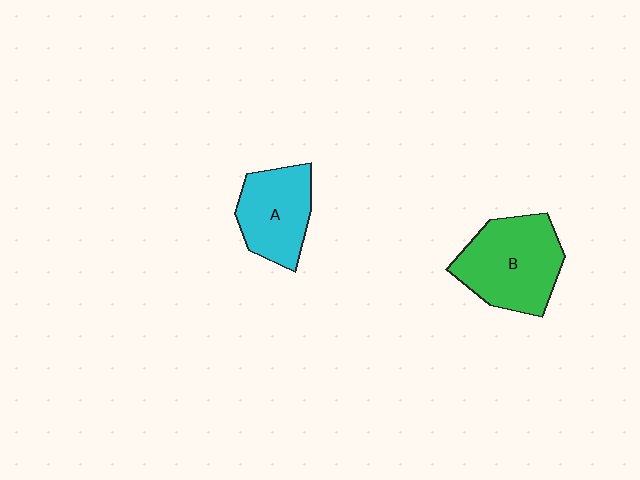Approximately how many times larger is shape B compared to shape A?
Approximately 1.3 times.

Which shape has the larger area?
Shape B (green).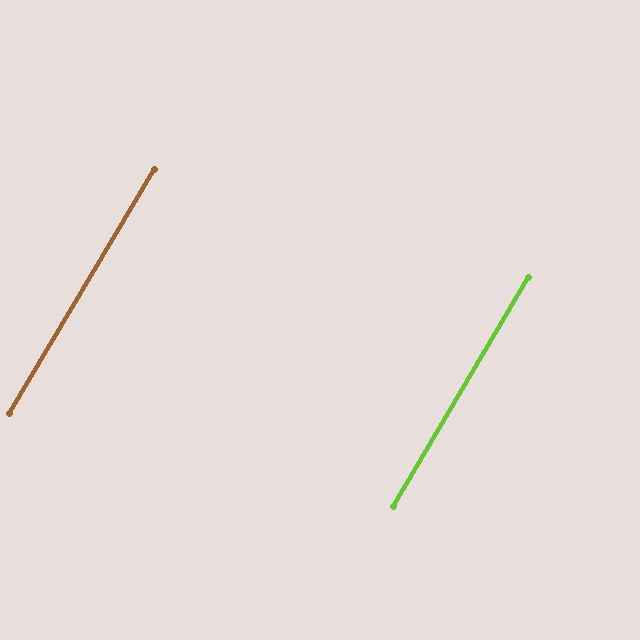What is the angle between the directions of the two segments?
Approximately 0 degrees.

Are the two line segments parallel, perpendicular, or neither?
Parallel — their directions differ by only 0.4°.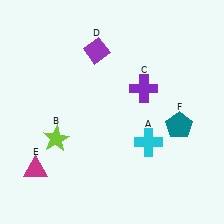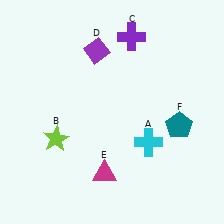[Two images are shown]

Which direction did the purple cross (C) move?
The purple cross (C) moved up.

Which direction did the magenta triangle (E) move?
The magenta triangle (E) moved right.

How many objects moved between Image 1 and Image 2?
2 objects moved between the two images.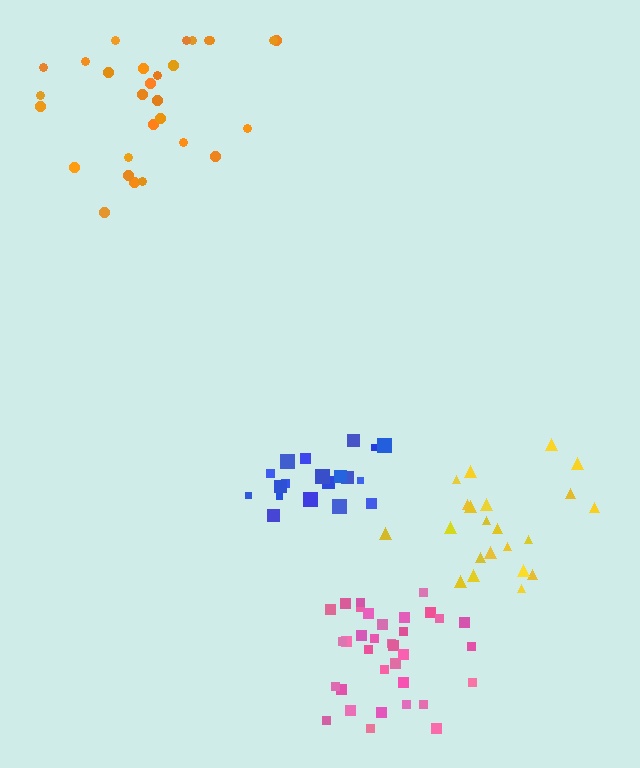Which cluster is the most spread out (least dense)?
Orange.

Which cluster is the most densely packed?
Pink.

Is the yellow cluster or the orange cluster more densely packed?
Yellow.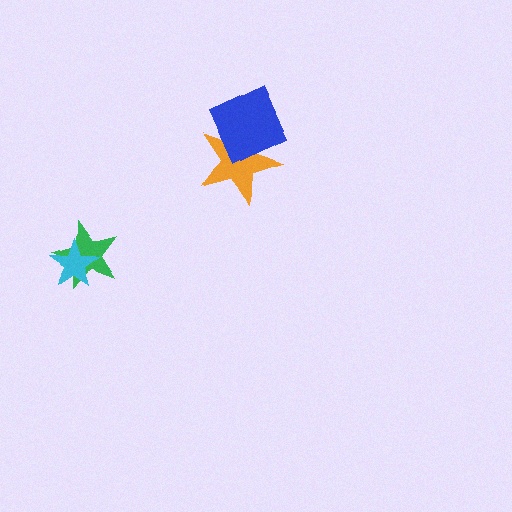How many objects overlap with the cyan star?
1 object overlaps with the cyan star.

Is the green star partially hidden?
Yes, it is partially covered by another shape.